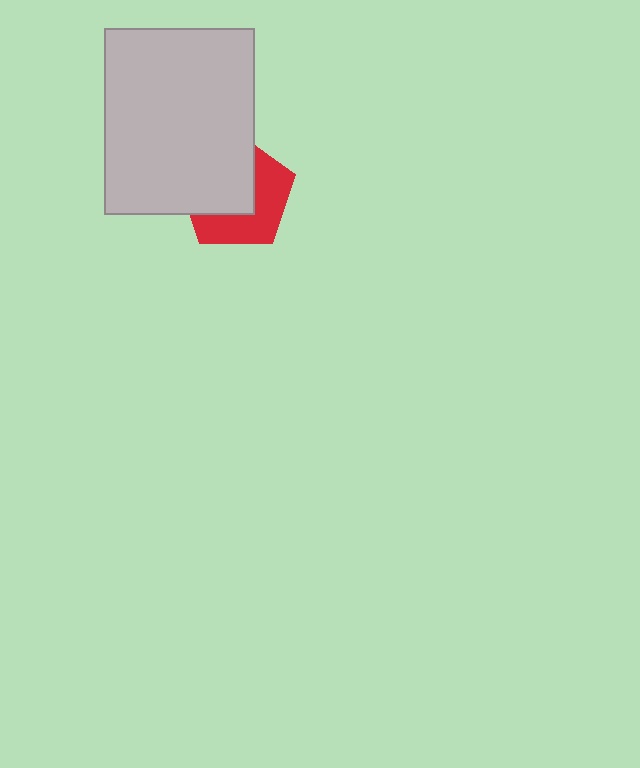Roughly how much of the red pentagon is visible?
About half of it is visible (roughly 46%).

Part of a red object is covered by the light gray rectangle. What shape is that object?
It is a pentagon.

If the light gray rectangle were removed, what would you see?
You would see the complete red pentagon.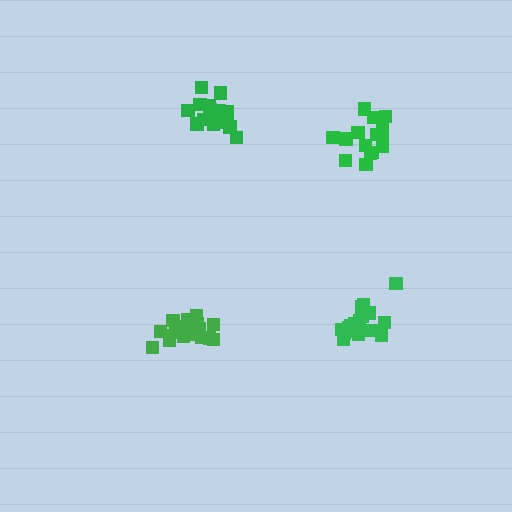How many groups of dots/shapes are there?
There are 4 groups.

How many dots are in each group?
Group 1: 16 dots, Group 2: 15 dots, Group 3: 20 dots, Group 4: 18 dots (69 total).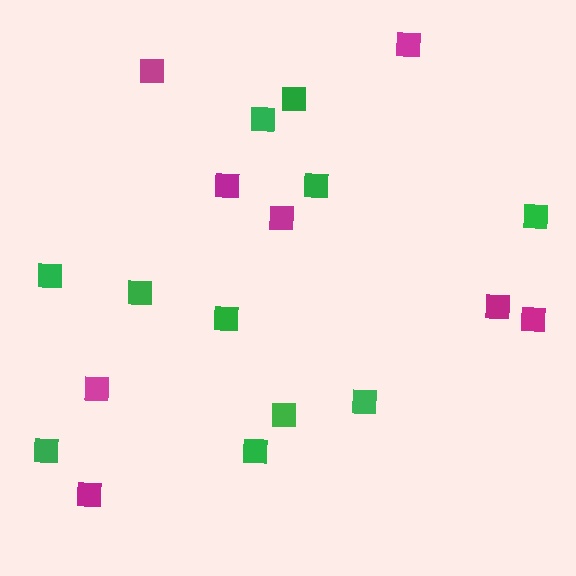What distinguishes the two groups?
There are 2 groups: one group of magenta squares (8) and one group of green squares (11).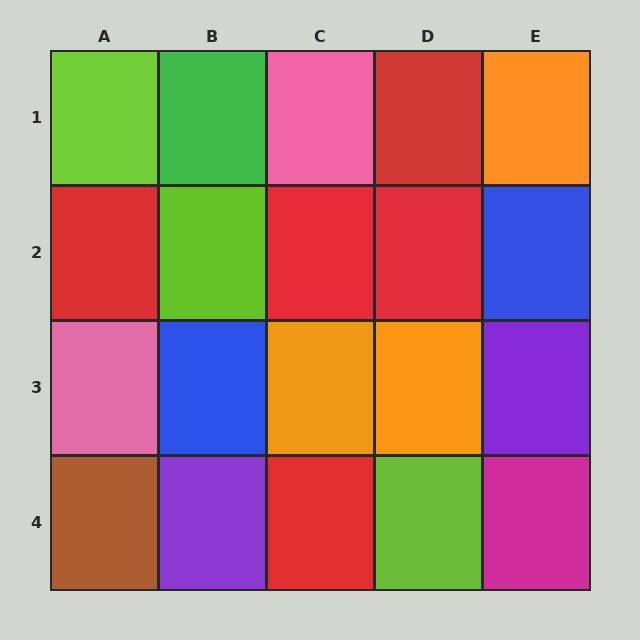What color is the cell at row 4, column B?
Purple.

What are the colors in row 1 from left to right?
Lime, green, pink, red, orange.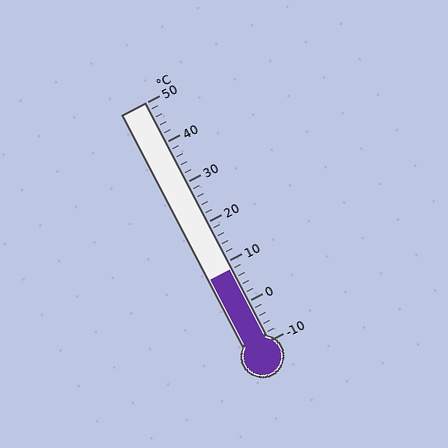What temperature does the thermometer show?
The thermometer shows approximately 8°C.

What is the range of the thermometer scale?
The thermometer scale ranges from -10°C to 50°C.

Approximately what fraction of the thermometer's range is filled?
The thermometer is filled to approximately 30% of its range.